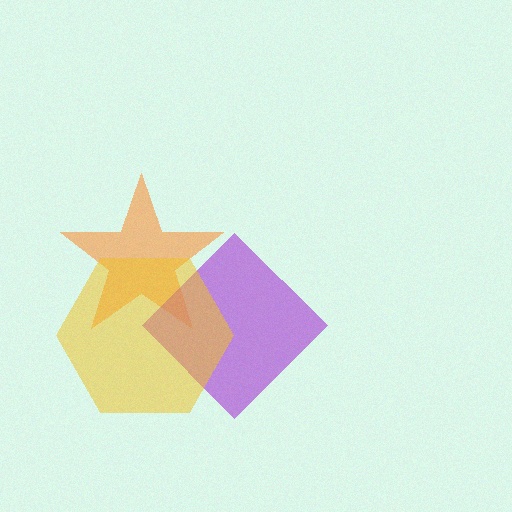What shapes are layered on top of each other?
The layered shapes are: an orange star, a purple diamond, a yellow hexagon.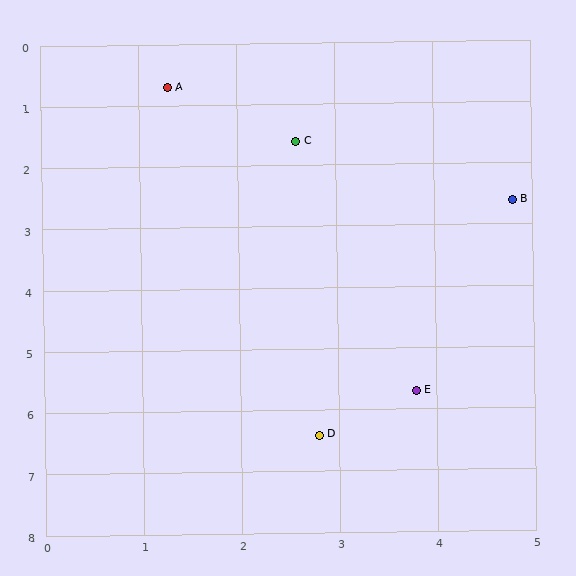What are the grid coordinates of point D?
Point D is at approximately (2.8, 6.4).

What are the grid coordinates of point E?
Point E is at approximately (3.8, 5.7).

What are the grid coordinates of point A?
Point A is at approximately (1.3, 0.7).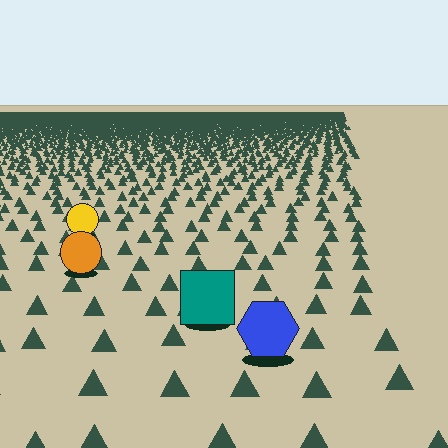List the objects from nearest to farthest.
From nearest to farthest: the blue hexagon, the teal square, the orange circle, the yellow circle.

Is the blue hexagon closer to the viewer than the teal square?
Yes. The blue hexagon is closer — you can tell from the texture gradient: the ground texture is coarser near it.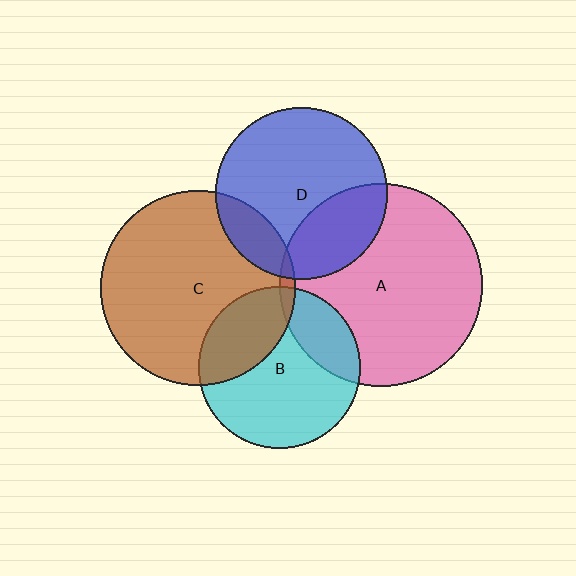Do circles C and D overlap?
Yes.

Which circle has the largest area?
Circle A (pink).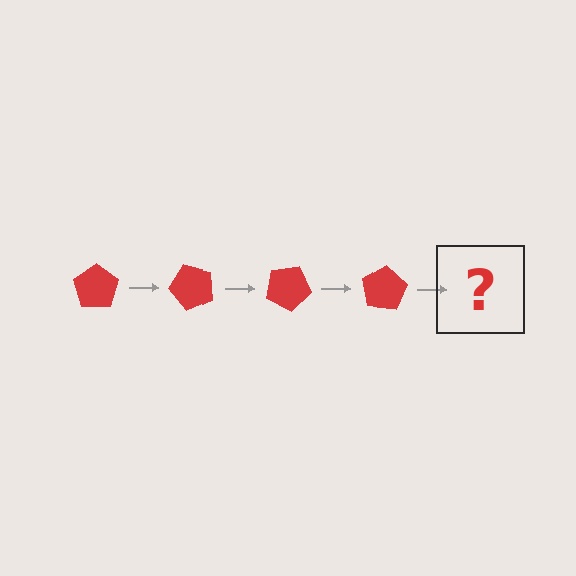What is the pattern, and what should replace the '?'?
The pattern is that the pentagon rotates 50 degrees each step. The '?' should be a red pentagon rotated 200 degrees.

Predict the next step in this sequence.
The next step is a red pentagon rotated 200 degrees.